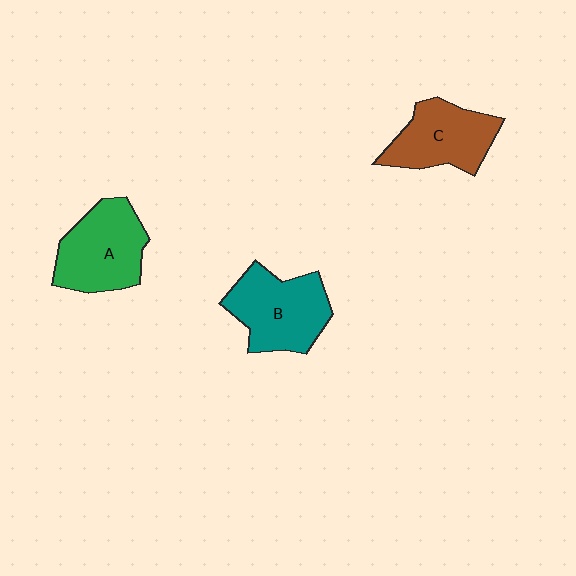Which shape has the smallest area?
Shape C (brown).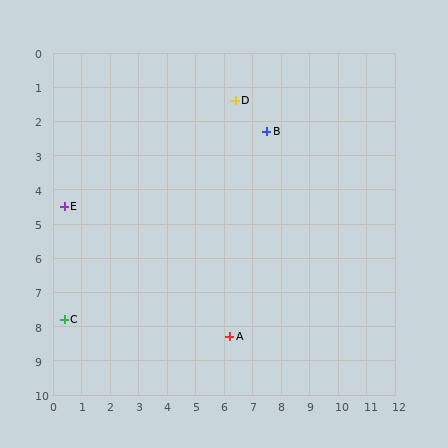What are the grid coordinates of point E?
Point E is at approximately (0.4, 4.5).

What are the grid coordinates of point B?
Point B is at approximately (7.5, 2.3).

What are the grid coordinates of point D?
Point D is at approximately (6.4, 1.4).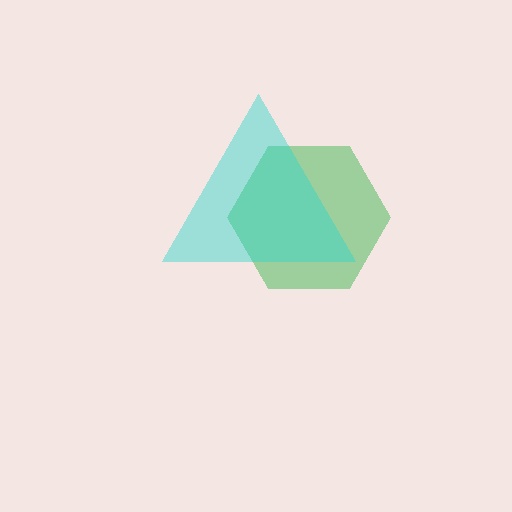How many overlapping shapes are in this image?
There are 2 overlapping shapes in the image.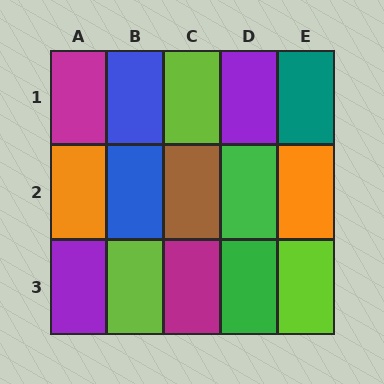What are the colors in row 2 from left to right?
Orange, blue, brown, green, orange.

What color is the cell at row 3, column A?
Purple.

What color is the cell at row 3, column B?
Lime.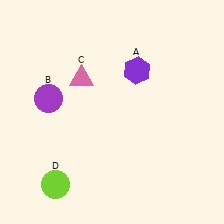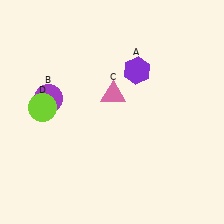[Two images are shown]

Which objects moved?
The objects that moved are: the pink triangle (C), the lime circle (D).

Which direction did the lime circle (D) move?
The lime circle (D) moved up.